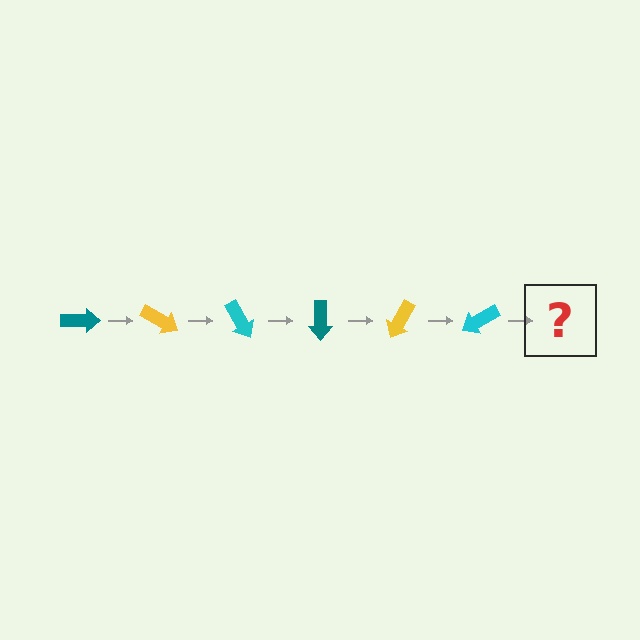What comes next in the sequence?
The next element should be a teal arrow, rotated 180 degrees from the start.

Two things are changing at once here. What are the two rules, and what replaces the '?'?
The two rules are that it rotates 30 degrees each step and the color cycles through teal, yellow, and cyan. The '?' should be a teal arrow, rotated 180 degrees from the start.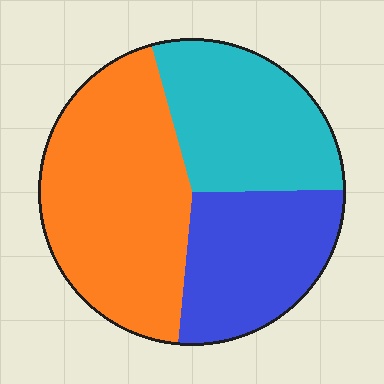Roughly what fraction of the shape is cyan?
Cyan covers roughly 30% of the shape.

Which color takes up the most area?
Orange, at roughly 45%.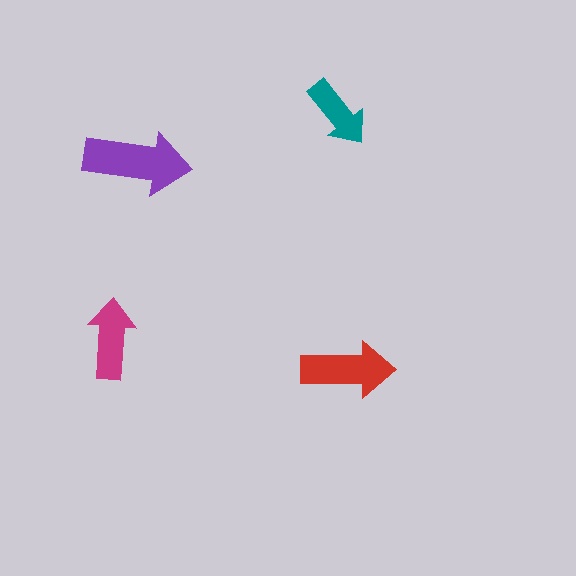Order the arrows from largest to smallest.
the purple one, the red one, the magenta one, the teal one.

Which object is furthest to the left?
The magenta arrow is leftmost.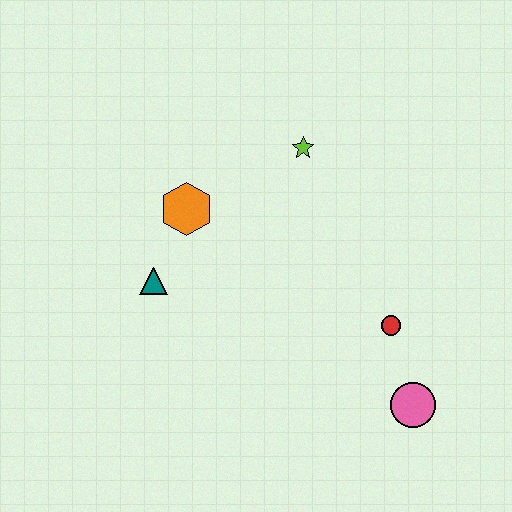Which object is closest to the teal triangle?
The orange hexagon is closest to the teal triangle.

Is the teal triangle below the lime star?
Yes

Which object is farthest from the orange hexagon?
The pink circle is farthest from the orange hexagon.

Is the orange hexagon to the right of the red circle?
No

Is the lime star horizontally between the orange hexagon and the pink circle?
Yes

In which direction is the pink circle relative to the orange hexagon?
The pink circle is to the right of the orange hexagon.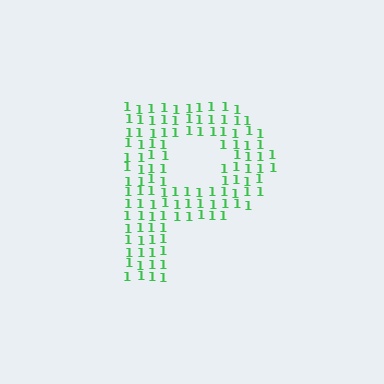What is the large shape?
The large shape is the letter P.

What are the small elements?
The small elements are digit 1's.